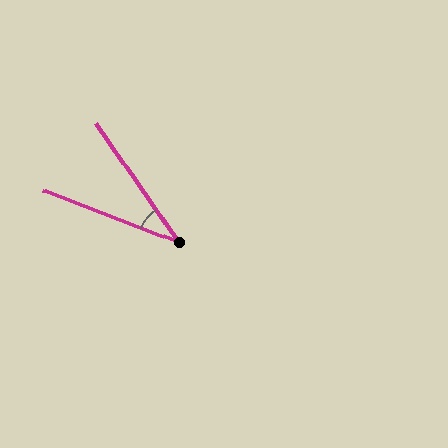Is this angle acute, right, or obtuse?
It is acute.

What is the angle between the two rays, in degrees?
Approximately 34 degrees.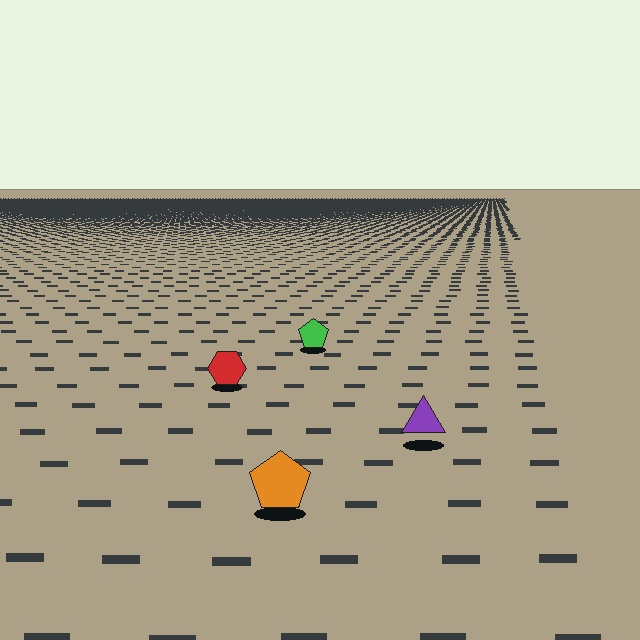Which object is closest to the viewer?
The orange pentagon is closest. The texture marks near it are larger and more spread out.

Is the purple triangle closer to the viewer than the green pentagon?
Yes. The purple triangle is closer — you can tell from the texture gradient: the ground texture is coarser near it.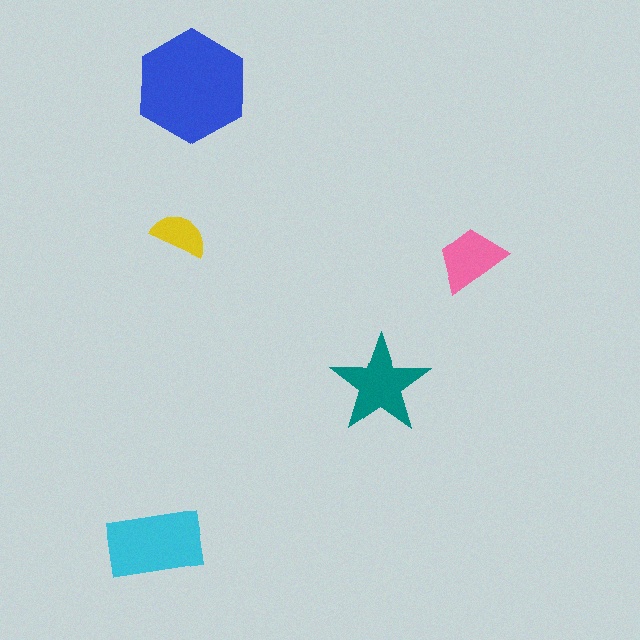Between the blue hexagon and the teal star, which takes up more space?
The blue hexagon.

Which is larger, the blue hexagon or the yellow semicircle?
The blue hexagon.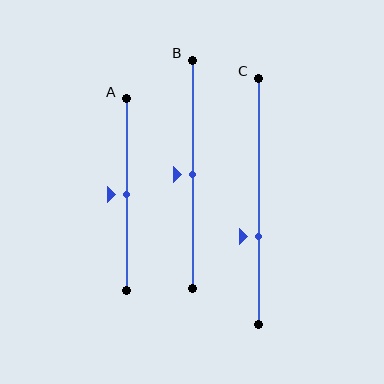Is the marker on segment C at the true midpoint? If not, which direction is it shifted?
No, the marker on segment C is shifted downward by about 15% of the segment length.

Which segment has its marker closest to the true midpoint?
Segment A has its marker closest to the true midpoint.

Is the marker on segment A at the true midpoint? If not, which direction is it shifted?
Yes, the marker on segment A is at the true midpoint.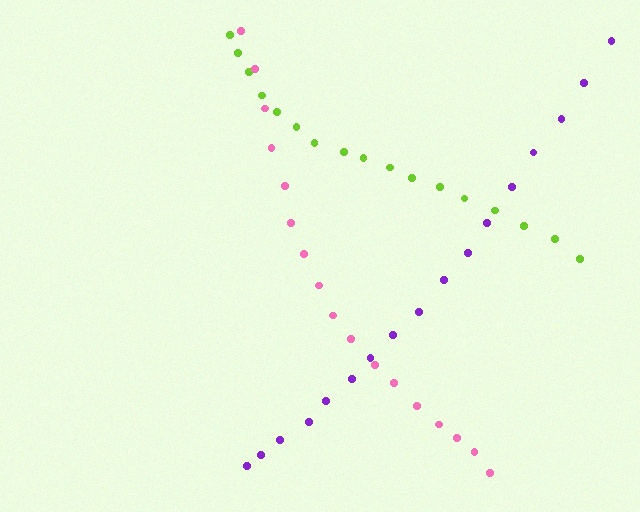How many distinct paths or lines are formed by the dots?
There are 3 distinct paths.